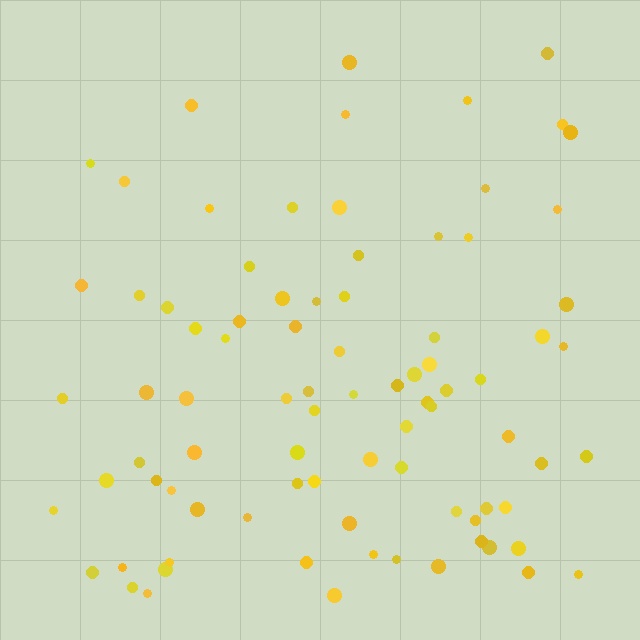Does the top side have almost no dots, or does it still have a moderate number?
Still a moderate number, just noticeably fewer than the bottom.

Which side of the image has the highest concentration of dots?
The bottom.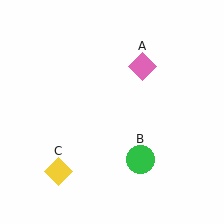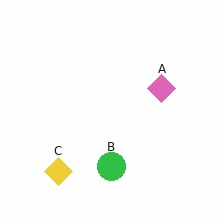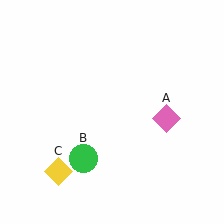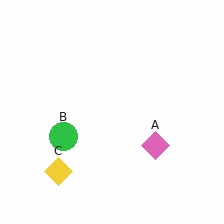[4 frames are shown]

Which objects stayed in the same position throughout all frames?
Yellow diamond (object C) remained stationary.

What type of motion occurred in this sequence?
The pink diamond (object A), green circle (object B) rotated clockwise around the center of the scene.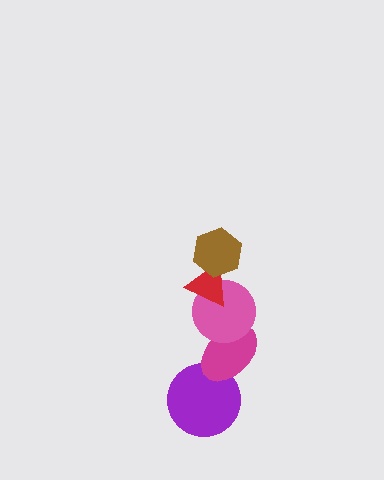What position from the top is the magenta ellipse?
The magenta ellipse is 4th from the top.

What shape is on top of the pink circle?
The red triangle is on top of the pink circle.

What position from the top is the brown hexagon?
The brown hexagon is 1st from the top.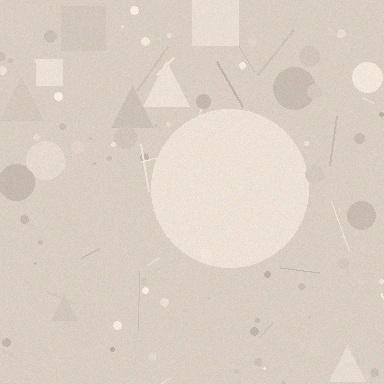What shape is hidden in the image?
A circle is hidden in the image.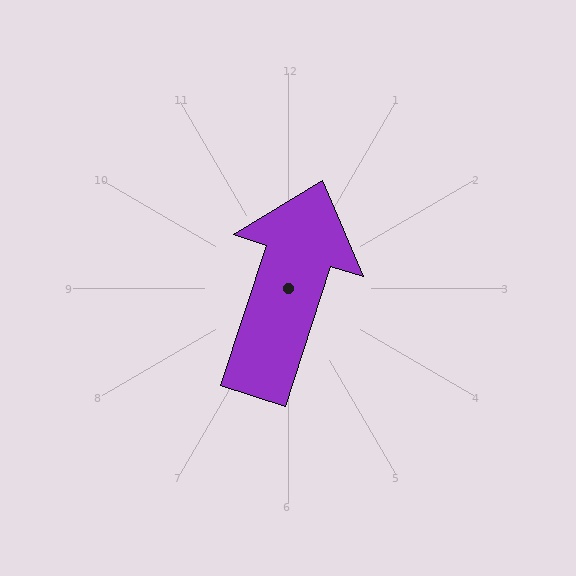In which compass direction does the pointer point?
North.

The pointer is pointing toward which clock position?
Roughly 1 o'clock.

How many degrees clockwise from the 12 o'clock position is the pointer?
Approximately 18 degrees.